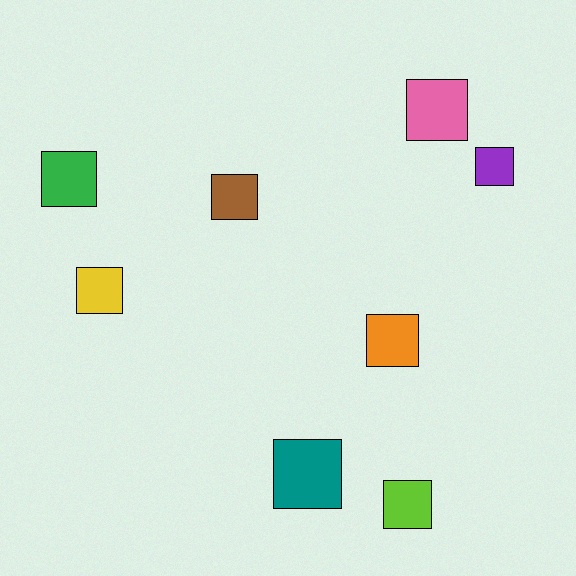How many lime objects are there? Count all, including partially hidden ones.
There is 1 lime object.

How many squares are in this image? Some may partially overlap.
There are 8 squares.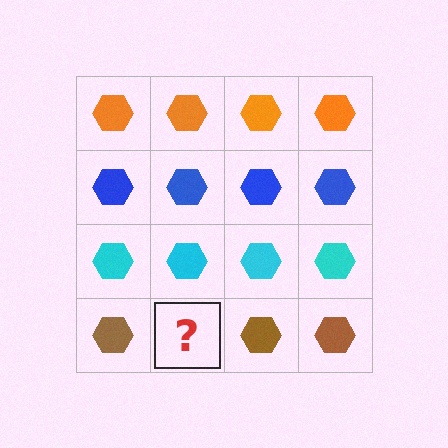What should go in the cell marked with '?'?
The missing cell should contain a brown hexagon.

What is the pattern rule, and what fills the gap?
The rule is that each row has a consistent color. The gap should be filled with a brown hexagon.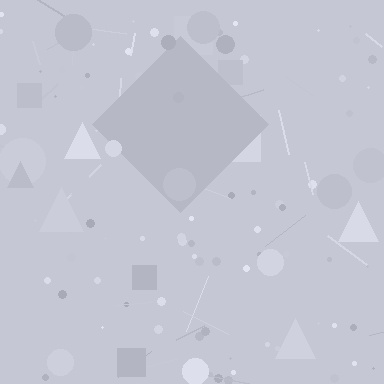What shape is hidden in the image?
A diamond is hidden in the image.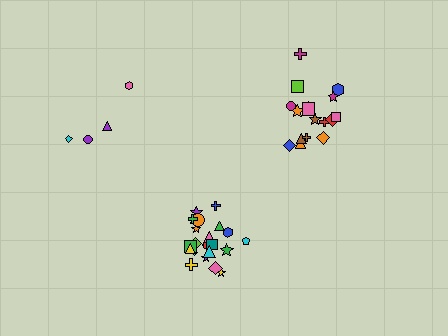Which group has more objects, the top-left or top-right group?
The top-right group.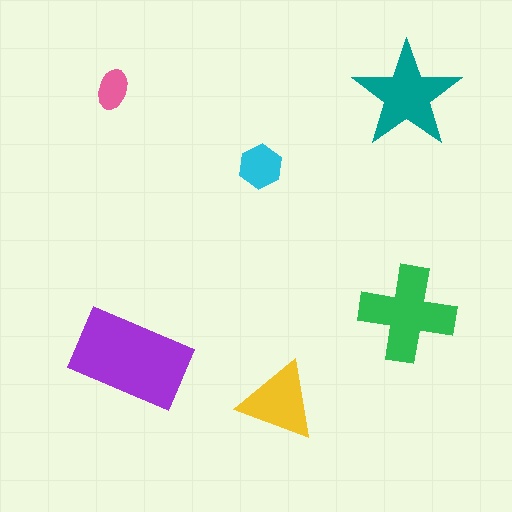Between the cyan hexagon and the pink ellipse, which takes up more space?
The cyan hexagon.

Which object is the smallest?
The pink ellipse.